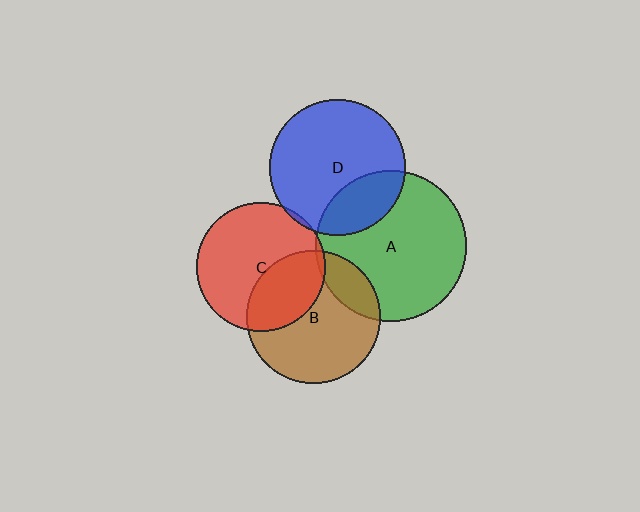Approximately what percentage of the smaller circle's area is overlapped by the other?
Approximately 15%.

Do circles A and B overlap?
Yes.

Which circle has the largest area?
Circle A (green).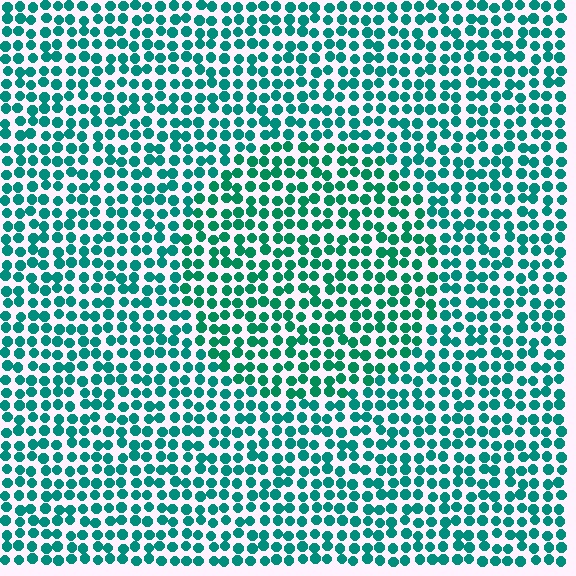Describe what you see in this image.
The image is filled with small teal elements in a uniform arrangement. A circle-shaped region is visible where the elements are tinted to a slightly different hue, forming a subtle color boundary.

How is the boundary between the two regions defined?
The boundary is defined purely by a slight shift in hue (about 16 degrees). Spacing, size, and orientation are identical on both sides.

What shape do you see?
I see a circle.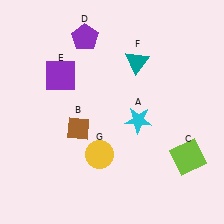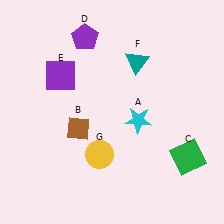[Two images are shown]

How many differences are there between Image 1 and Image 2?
There is 1 difference between the two images.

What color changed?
The square (C) changed from lime in Image 1 to green in Image 2.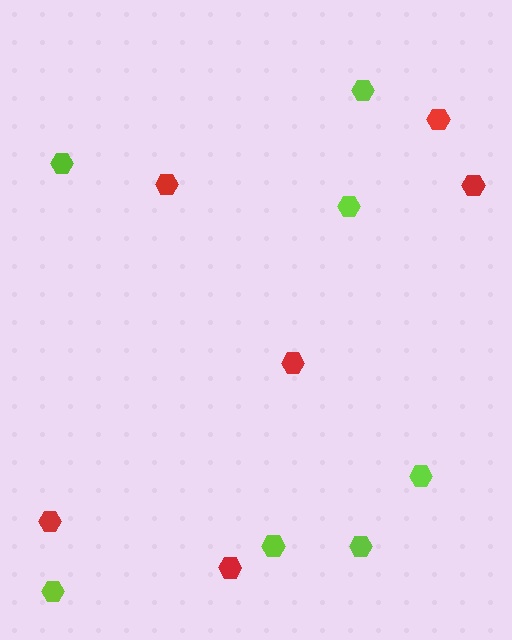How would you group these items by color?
There are 2 groups: one group of red hexagons (6) and one group of lime hexagons (7).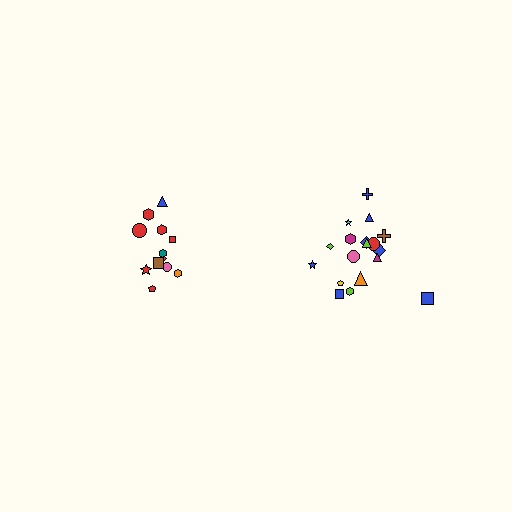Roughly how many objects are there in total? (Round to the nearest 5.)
Roughly 30 objects in total.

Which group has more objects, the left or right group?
The right group.